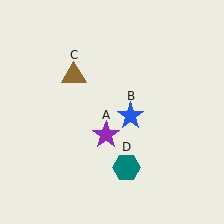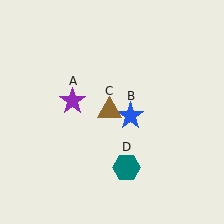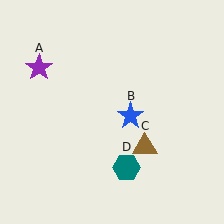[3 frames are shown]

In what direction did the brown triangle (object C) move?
The brown triangle (object C) moved down and to the right.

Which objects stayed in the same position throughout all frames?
Blue star (object B) and teal hexagon (object D) remained stationary.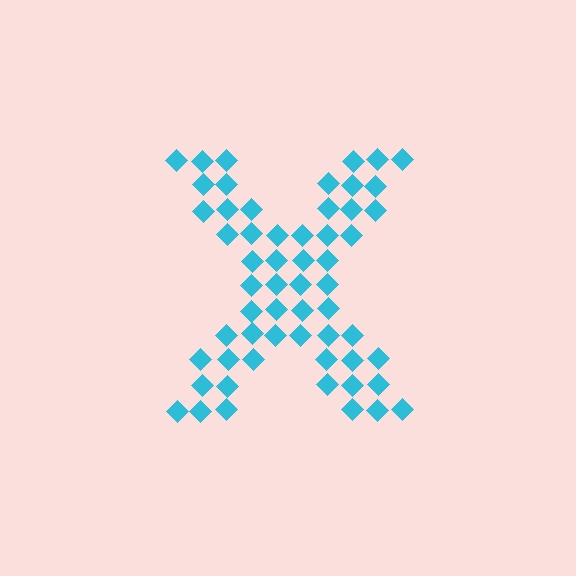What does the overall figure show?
The overall figure shows the letter X.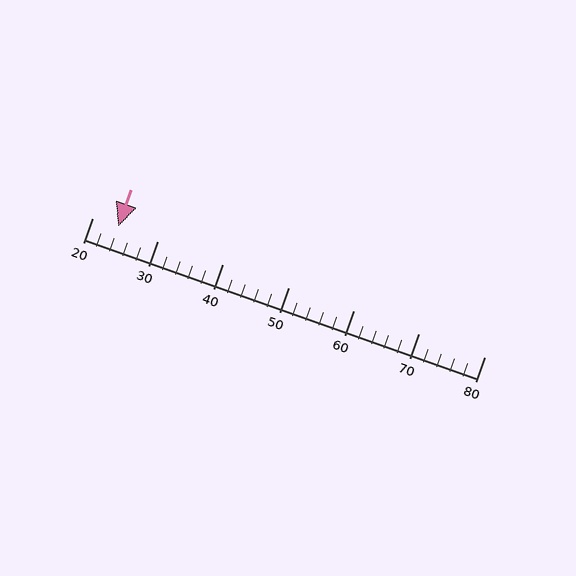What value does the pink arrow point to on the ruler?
The pink arrow points to approximately 24.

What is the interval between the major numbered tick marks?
The major tick marks are spaced 10 units apart.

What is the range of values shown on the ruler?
The ruler shows values from 20 to 80.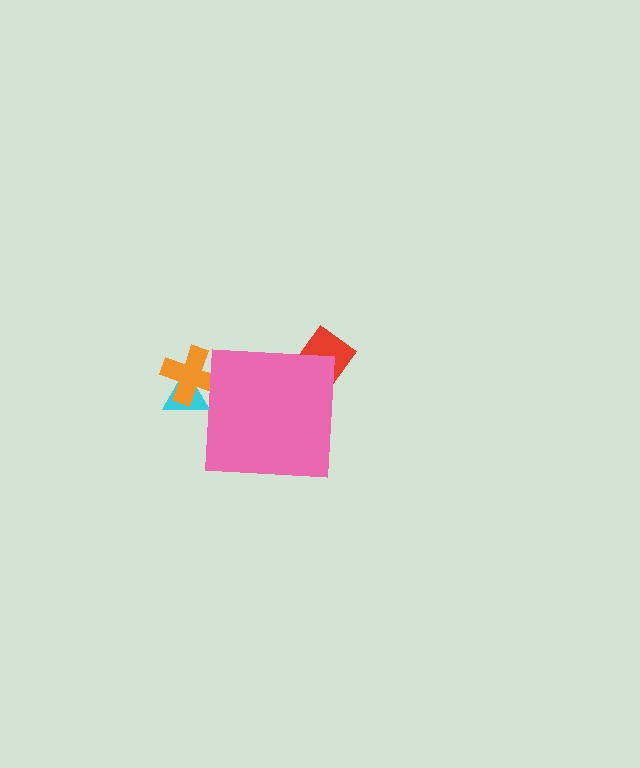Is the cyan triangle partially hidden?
Yes, the cyan triangle is partially hidden behind the pink square.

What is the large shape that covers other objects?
A pink square.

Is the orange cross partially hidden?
Yes, the orange cross is partially hidden behind the pink square.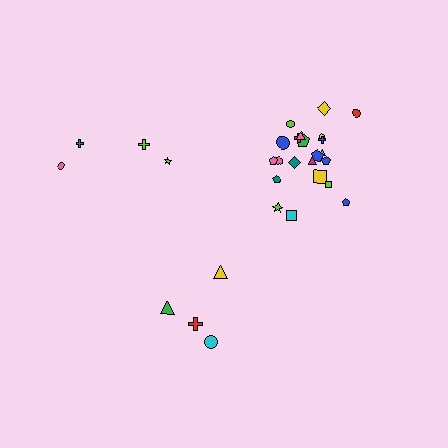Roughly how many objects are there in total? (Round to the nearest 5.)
Roughly 30 objects in total.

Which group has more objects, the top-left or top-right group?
The top-right group.